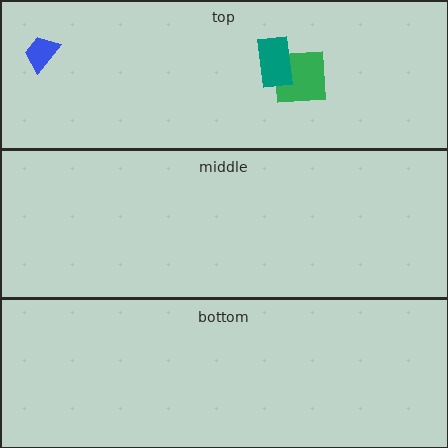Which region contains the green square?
The top region.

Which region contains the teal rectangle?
The top region.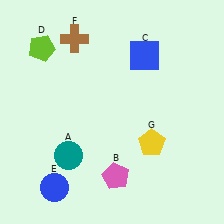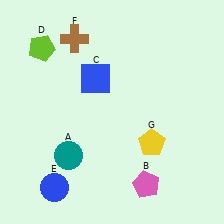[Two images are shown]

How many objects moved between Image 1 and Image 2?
2 objects moved between the two images.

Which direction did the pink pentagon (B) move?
The pink pentagon (B) moved right.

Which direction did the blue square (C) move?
The blue square (C) moved left.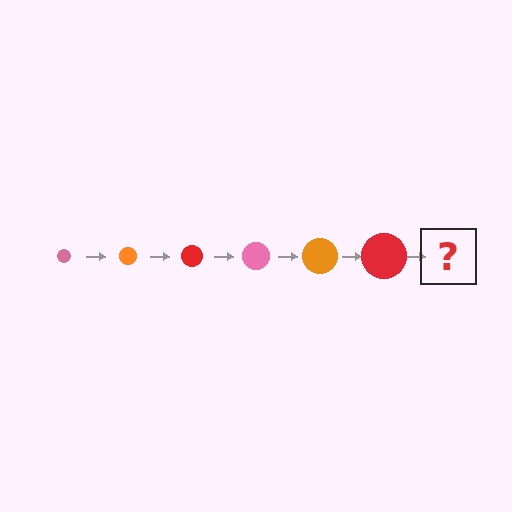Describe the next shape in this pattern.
It should be a pink circle, larger than the previous one.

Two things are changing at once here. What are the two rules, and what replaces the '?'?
The two rules are that the circle grows larger each step and the color cycles through pink, orange, and red. The '?' should be a pink circle, larger than the previous one.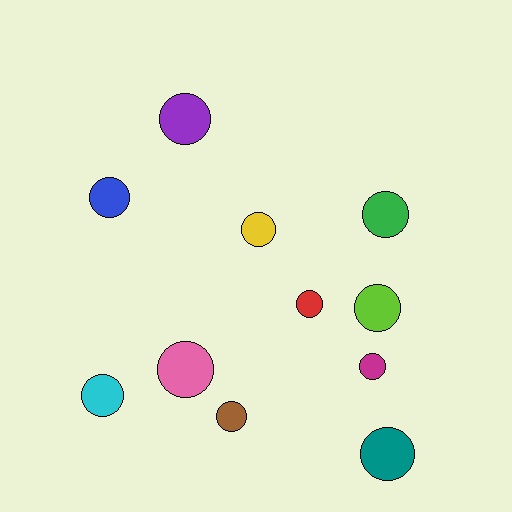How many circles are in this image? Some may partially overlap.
There are 11 circles.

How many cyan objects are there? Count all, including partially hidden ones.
There is 1 cyan object.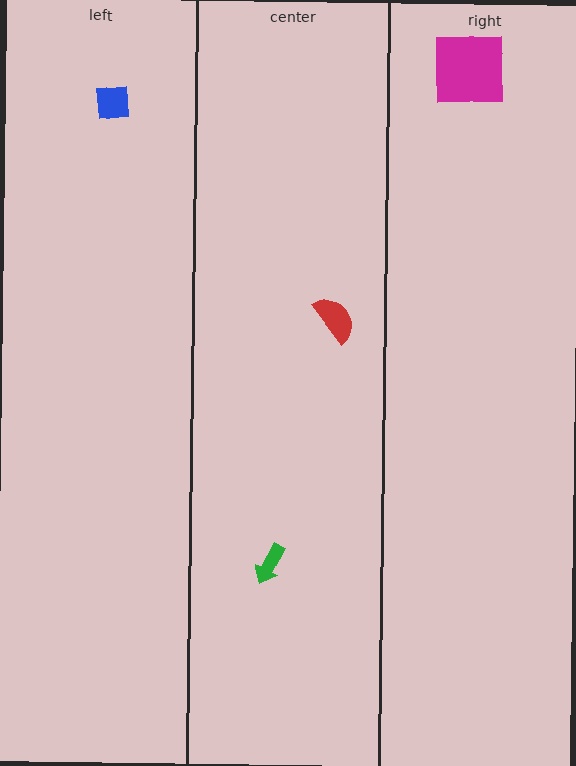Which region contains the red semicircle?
The center region.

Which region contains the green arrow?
The center region.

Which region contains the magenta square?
The right region.